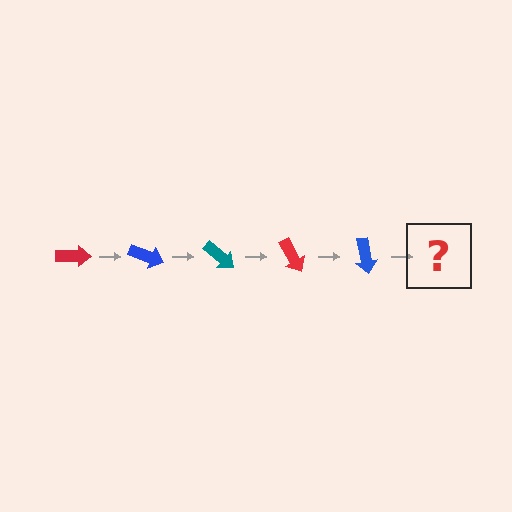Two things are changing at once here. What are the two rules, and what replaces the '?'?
The two rules are that it rotates 20 degrees each step and the color cycles through red, blue, and teal. The '?' should be a teal arrow, rotated 100 degrees from the start.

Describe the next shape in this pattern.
It should be a teal arrow, rotated 100 degrees from the start.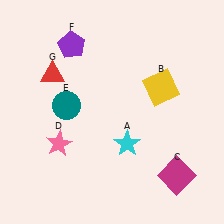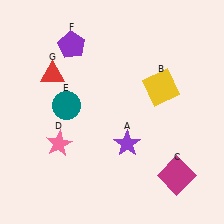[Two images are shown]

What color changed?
The star (A) changed from cyan in Image 1 to purple in Image 2.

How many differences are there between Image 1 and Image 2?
There is 1 difference between the two images.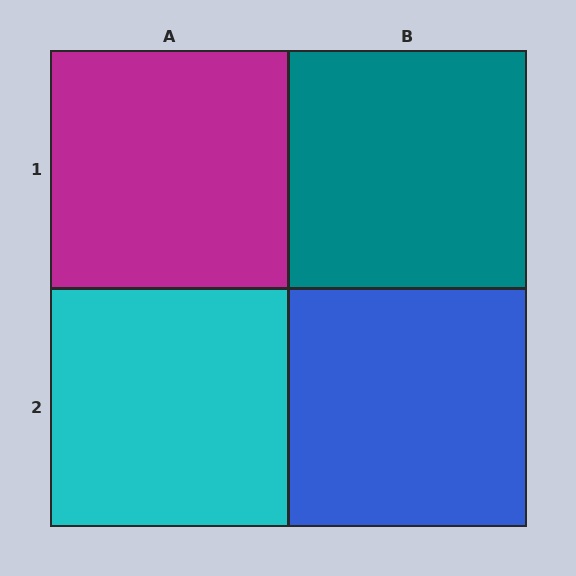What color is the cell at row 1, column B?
Teal.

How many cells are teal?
1 cell is teal.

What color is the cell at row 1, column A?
Magenta.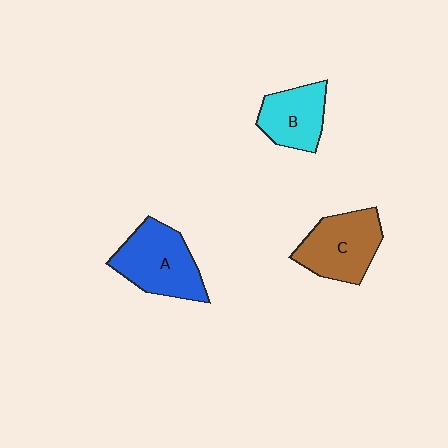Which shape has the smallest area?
Shape B (cyan).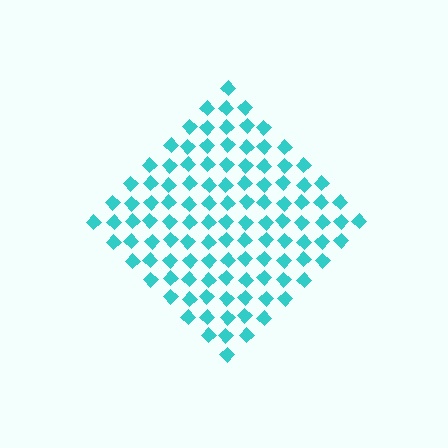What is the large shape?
The large shape is a diamond.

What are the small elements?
The small elements are diamonds.